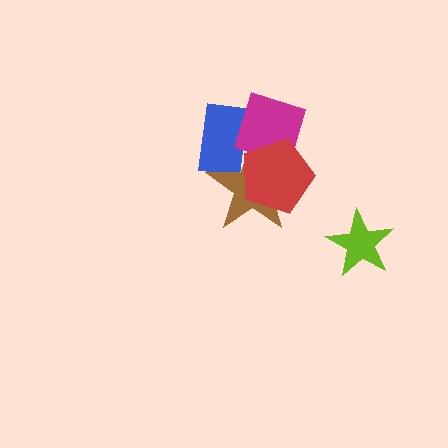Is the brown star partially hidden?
Yes, it is partially covered by another shape.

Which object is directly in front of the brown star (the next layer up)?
The magenta diamond is directly in front of the brown star.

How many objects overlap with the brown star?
3 objects overlap with the brown star.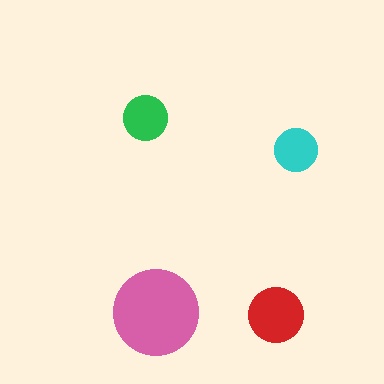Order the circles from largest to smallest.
the pink one, the red one, the green one, the cyan one.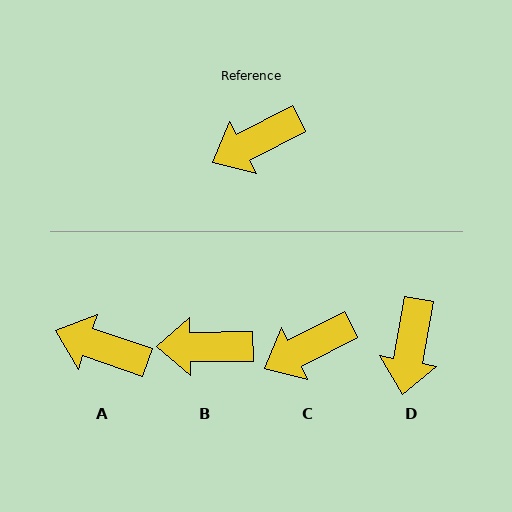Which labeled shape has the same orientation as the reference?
C.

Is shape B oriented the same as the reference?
No, it is off by about 26 degrees.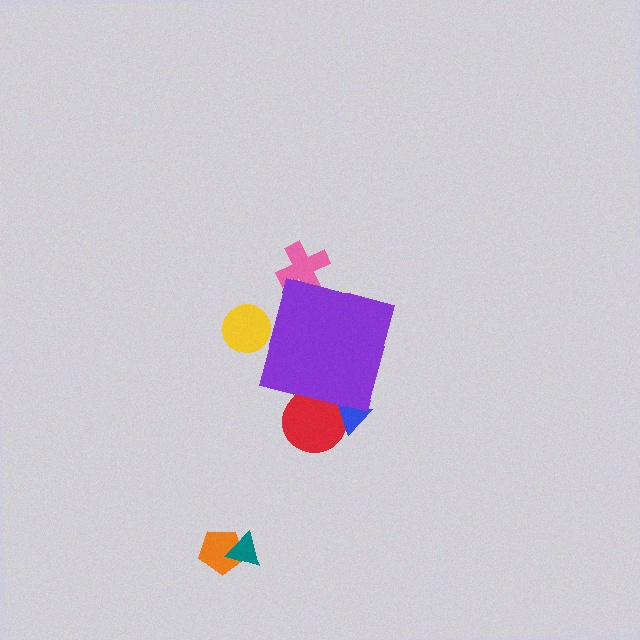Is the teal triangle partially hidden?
No, the teal triangle is fully visible.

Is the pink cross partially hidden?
Yes, the pink cross is partially hidden behind the purple square.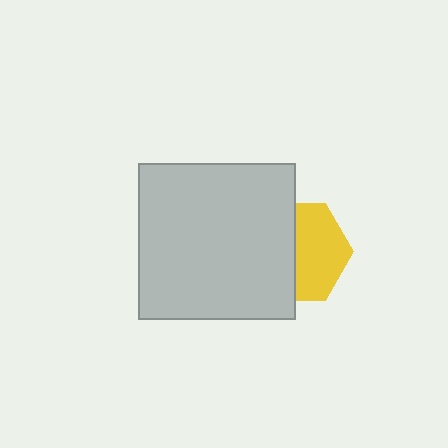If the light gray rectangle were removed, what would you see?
You would see the complete yellow hexagon.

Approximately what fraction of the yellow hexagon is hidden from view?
Roughly 48% of the yellow hexagon is hidden behind the light gray rectangle.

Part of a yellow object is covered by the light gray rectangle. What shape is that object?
It is a hexagon.